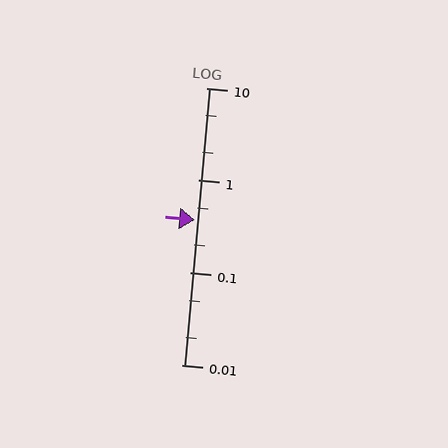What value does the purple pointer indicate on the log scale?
The pointer indicates approximately 0.37.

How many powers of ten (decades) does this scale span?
The scale spans 3 decades, from 0.01 to 10.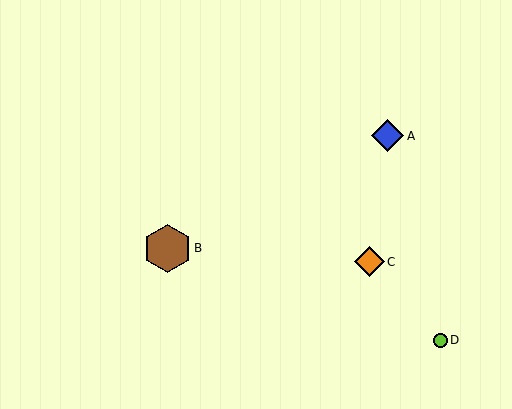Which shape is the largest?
The brown hexagon (labeled B) is the largest.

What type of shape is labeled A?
Shape A is a blue diamond.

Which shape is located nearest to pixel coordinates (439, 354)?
The lime circle (labeled D) at (440, 340) is nearest to that location.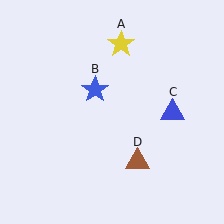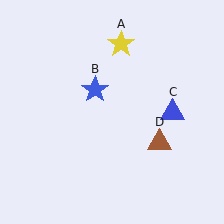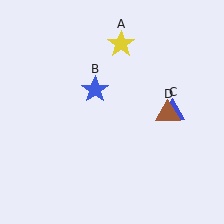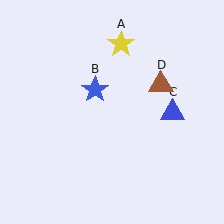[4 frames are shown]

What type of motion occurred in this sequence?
The brown triangle (object D) rotated counterclockwise around the center of the scene.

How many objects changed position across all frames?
1 object changed position: brown triangle (object D).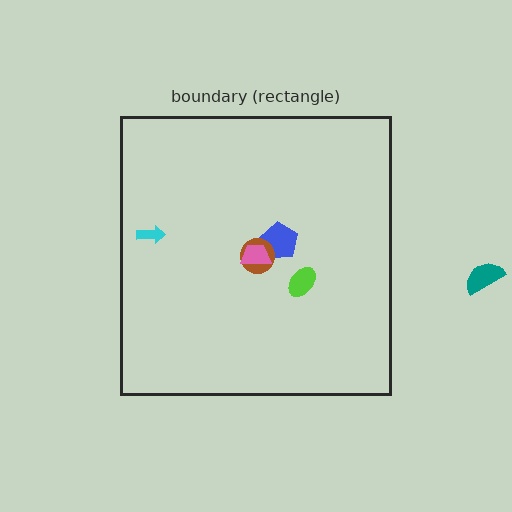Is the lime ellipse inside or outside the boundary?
Inside.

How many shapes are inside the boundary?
5 inside, 1 outside.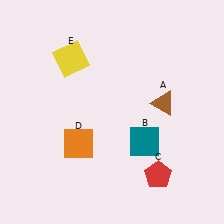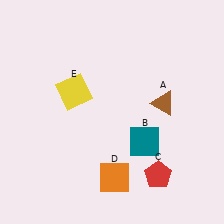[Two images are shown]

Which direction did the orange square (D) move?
The orange square (D) moved right.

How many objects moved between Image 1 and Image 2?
2 objects moved between the two images.